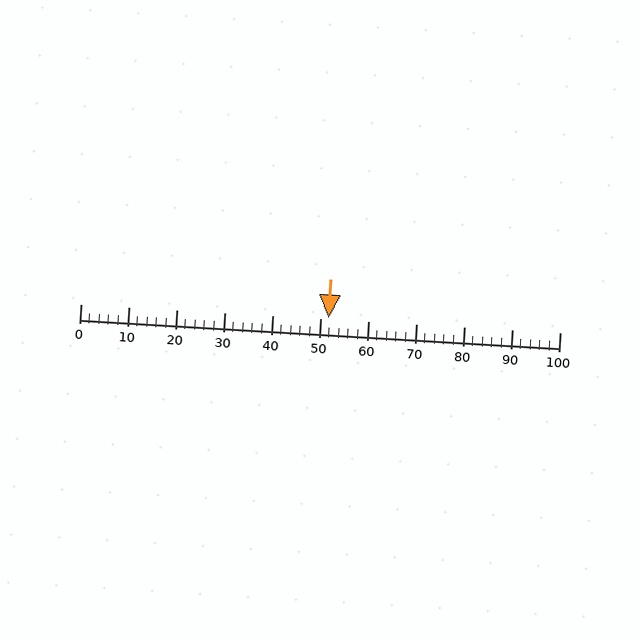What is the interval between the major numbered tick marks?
The major tick marks are spaced 10 units apart.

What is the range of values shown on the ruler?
The ruler shows values from 0 to 100.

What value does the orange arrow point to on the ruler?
The orange arrow points to approximately 52.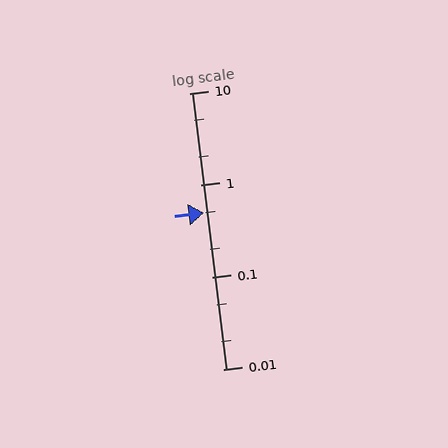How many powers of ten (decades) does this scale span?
The scale spans 3 decades, from 0.01 to 10.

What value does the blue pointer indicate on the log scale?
The pointer indicates approximately 0.5.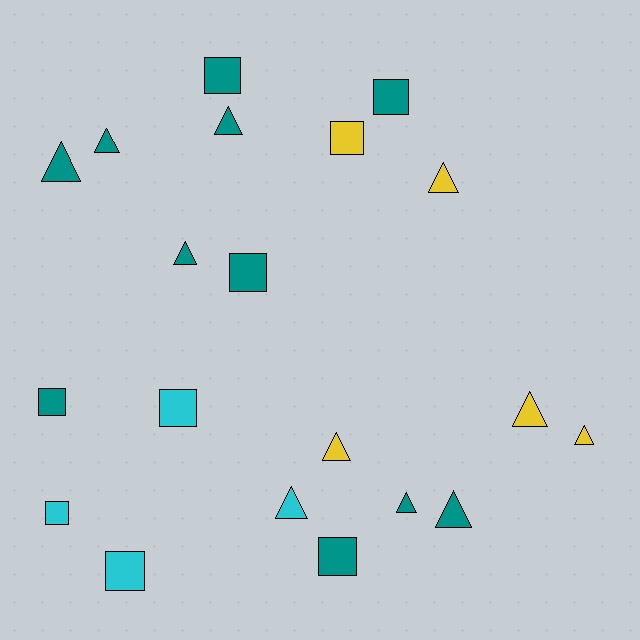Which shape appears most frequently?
Triangle, with 11 objects.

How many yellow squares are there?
There is 1 yellow square.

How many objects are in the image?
There are 20 objects.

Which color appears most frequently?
Teal, with 11 objects.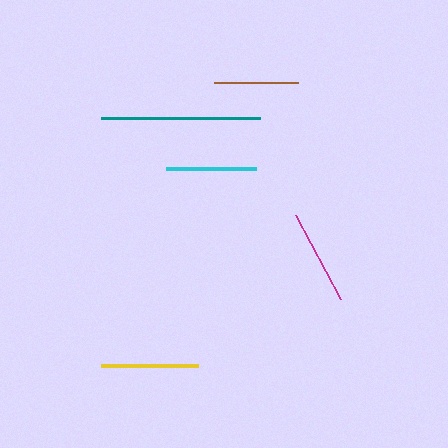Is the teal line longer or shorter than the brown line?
The teal line is longer than the brown line.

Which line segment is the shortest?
The brown line is the shortest at approximately 84 pixels.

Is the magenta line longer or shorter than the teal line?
The teal line is longer than the magenta line.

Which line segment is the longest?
The teal line is the longest at approximately 159 pixels.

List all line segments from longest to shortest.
From longest to shortest: teal, yellow, magenta, cyan, brown.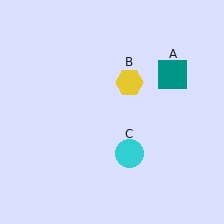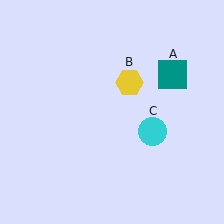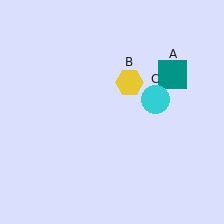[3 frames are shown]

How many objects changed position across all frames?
1 object changed position: cyan circle (object C).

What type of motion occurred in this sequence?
The cyan circle (object C) rotated counterclockwise around the center of the scene.